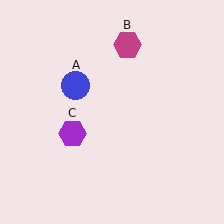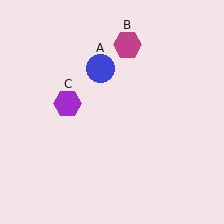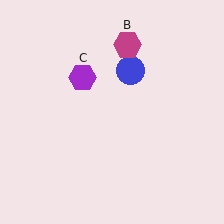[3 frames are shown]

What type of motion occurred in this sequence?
The blue circle (object A), purple hexagon (object C) rotated clockwise around the center of the scene.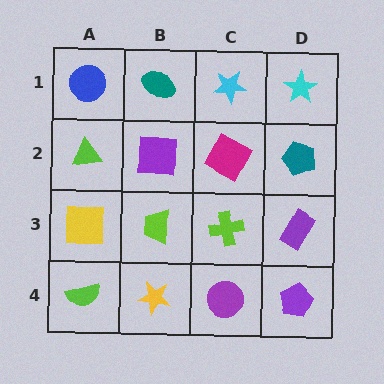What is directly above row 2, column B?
A teal ellipse.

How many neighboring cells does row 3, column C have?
4.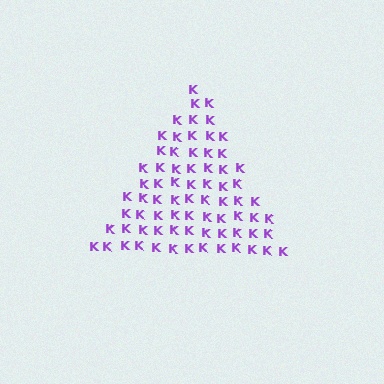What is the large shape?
The large shape is a triangle.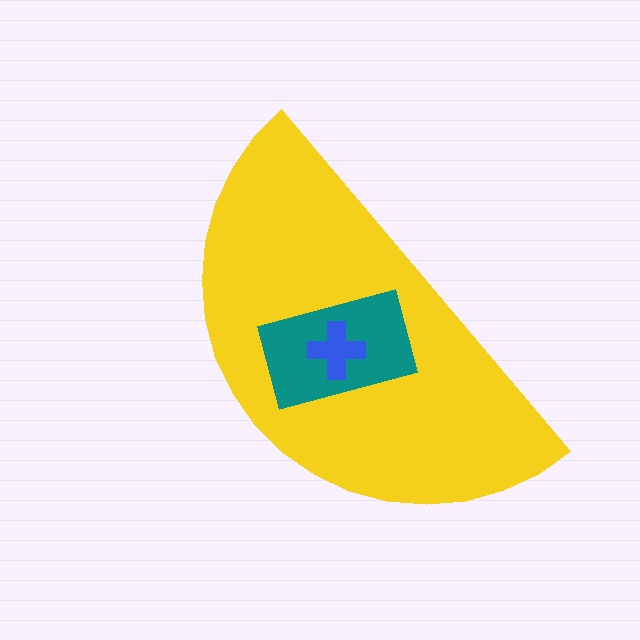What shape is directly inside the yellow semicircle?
The teal rectangle.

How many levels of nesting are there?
3.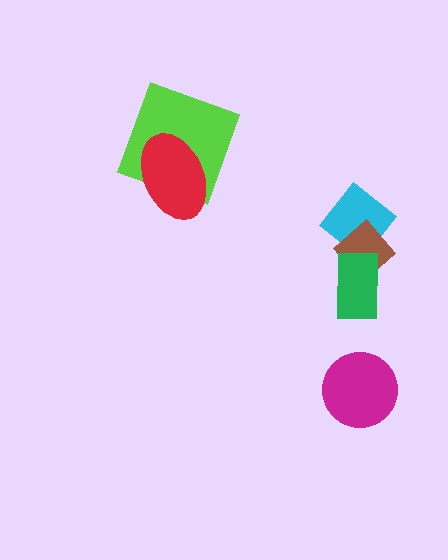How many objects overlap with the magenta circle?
0 objects overlap with the magenta circle.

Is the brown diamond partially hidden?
Yes, it is partially covered by another shape.